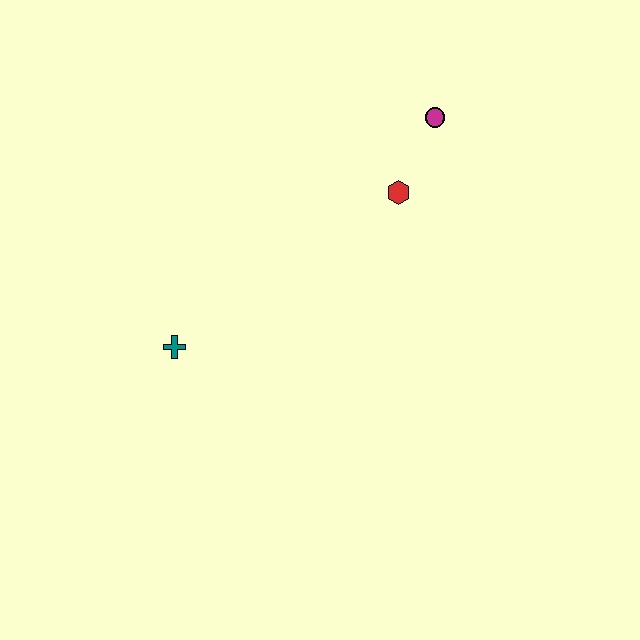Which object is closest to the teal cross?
The red hexagon is closest to the teal cross.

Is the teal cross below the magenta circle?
Yes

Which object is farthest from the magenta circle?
The teal cross is farthest from the magenta circle.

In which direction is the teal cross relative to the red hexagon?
The teal cross is to the left of the red hexagon.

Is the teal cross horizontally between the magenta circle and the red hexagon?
No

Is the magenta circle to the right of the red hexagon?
Yes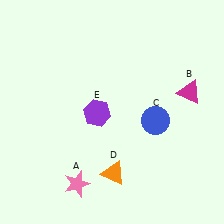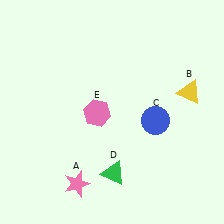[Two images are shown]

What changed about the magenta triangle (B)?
In Image 1, B is magenta. In Image 2, it changed to yellow.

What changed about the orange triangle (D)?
In Image 1, D is orange. In Image 2, it changed to green.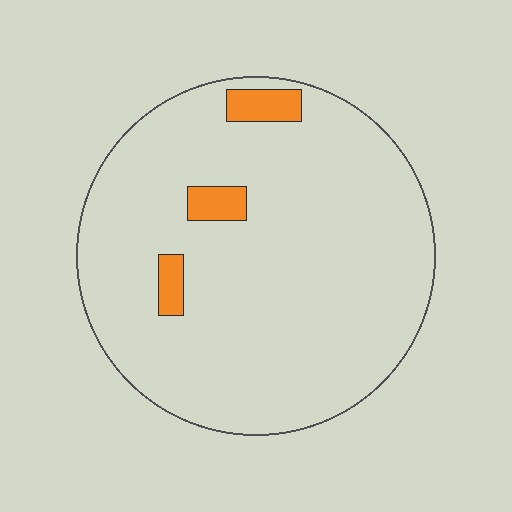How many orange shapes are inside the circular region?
3.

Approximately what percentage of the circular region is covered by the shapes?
Approximately 5%.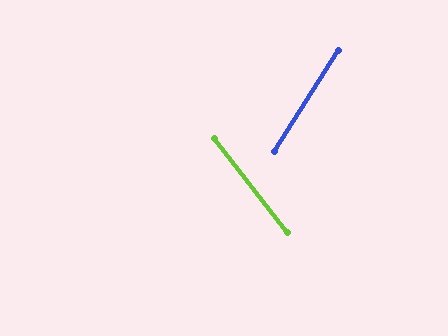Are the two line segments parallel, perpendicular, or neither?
Neither parallel nor perpendicular — they differ by about 70°.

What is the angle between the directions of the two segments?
Approximately 70 degrees.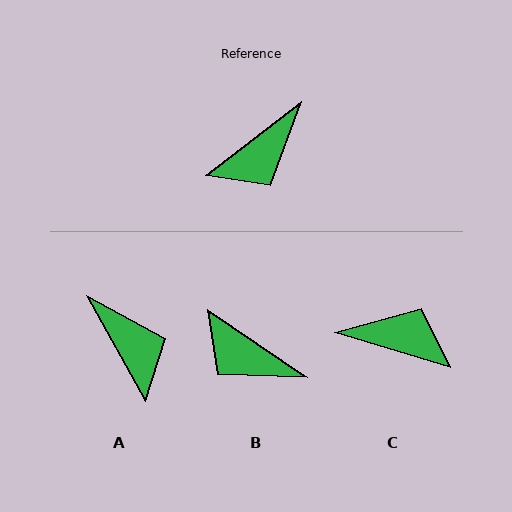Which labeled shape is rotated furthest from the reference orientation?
C, about 126 degrees away.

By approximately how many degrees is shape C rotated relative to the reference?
Approximately 126 degrees counter-clockwise.